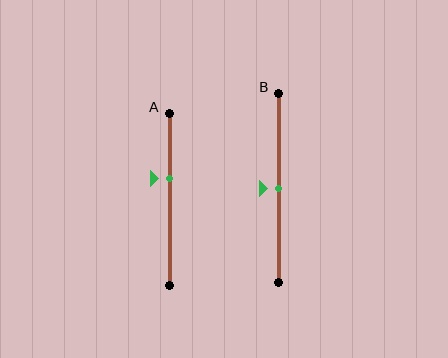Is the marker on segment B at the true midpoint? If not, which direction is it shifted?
Yes, the marker on segment B is at the true midpoint.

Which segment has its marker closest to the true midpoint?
Segment B has its marker closest to the true midpoint.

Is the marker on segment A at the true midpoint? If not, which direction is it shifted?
No, the marker on segment A is shifted upward by about 12% of the segment length.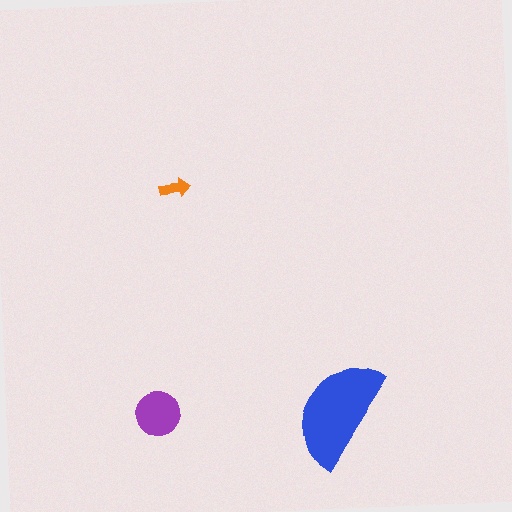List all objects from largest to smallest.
The blue semicircle, the purple circle, the orange arrow.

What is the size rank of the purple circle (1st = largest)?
2nd.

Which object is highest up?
The orange arrow is topmost.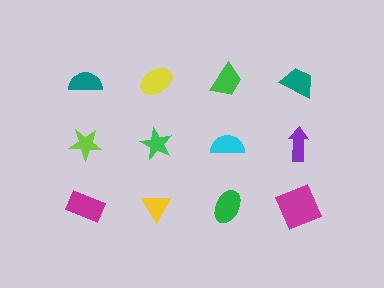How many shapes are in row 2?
4 shapes.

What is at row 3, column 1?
A magenta rectangle.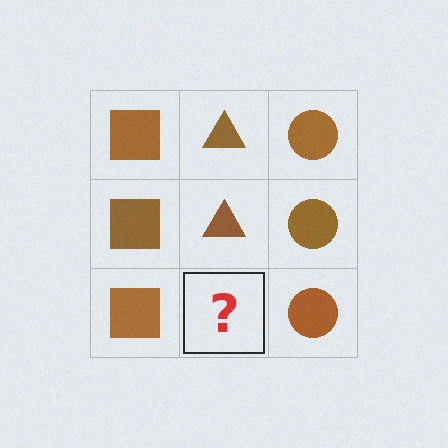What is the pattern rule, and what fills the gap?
The rule is that each column has a consistent shape. The gap should be filled with a brown triangle.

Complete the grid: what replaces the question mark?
The question mark should be replaced with a brown triangle.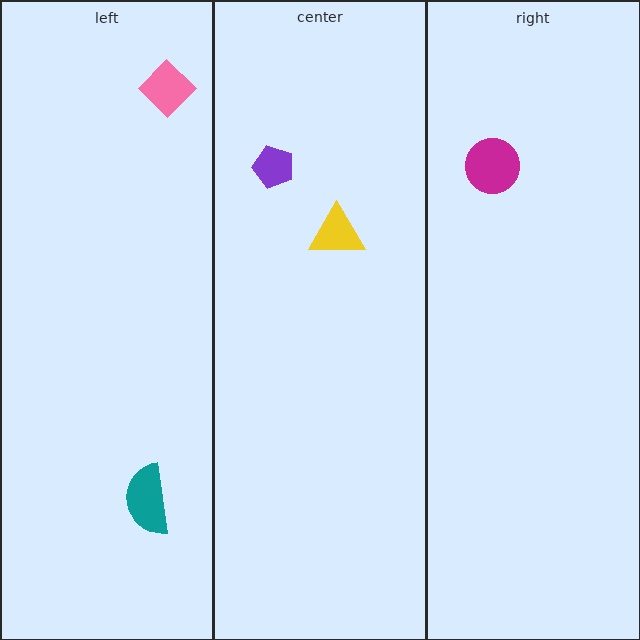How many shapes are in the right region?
1.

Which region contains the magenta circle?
The right region.